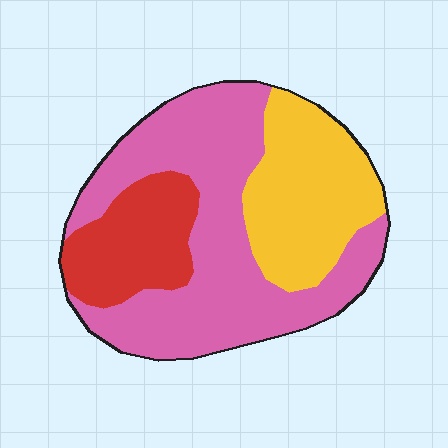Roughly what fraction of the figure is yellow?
Yellow covers 28% of the figure.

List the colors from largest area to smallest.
From largest to smallest: pink, yellow, red.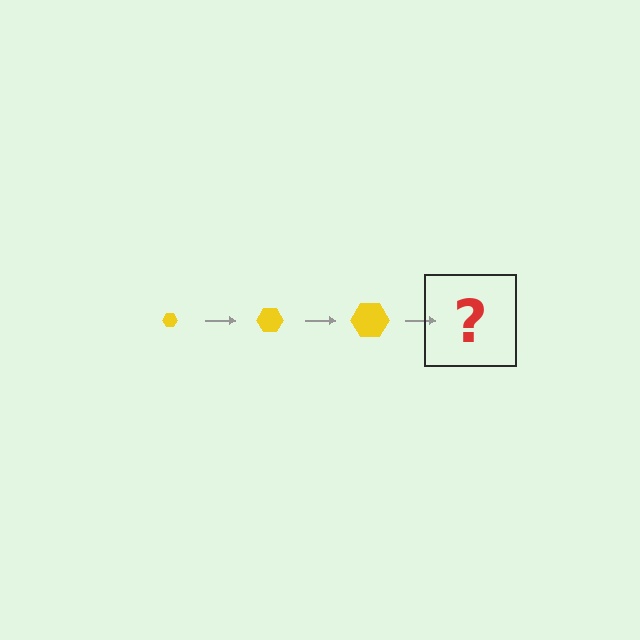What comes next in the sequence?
The next element should be a yellow hexagon, larger than the previous one.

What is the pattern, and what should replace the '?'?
The pattern is that the hexagon gets progressively larger each step. The '?' should be a yellow hexagon, larger than the previous one.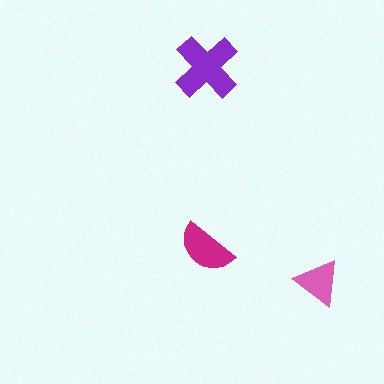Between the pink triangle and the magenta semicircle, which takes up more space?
The magenta semicircle.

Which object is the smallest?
The pink triangle.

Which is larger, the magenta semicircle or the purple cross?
The purple cross.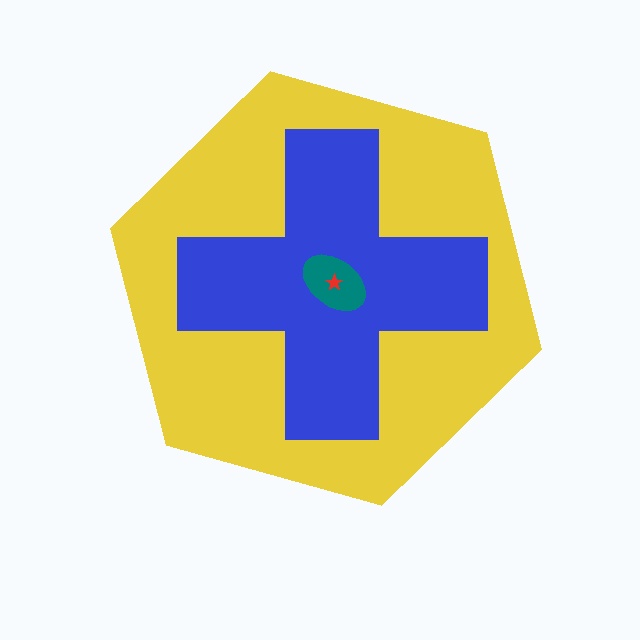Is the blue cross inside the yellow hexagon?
Yes.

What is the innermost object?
The red star.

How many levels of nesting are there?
4.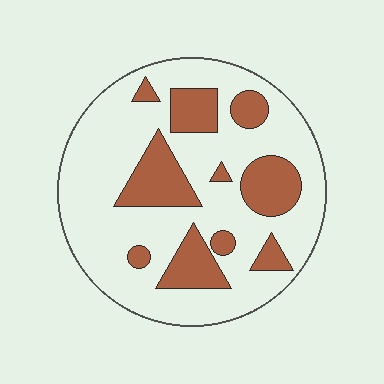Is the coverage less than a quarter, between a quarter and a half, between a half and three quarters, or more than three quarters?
Between a quarter and a half.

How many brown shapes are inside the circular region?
10.